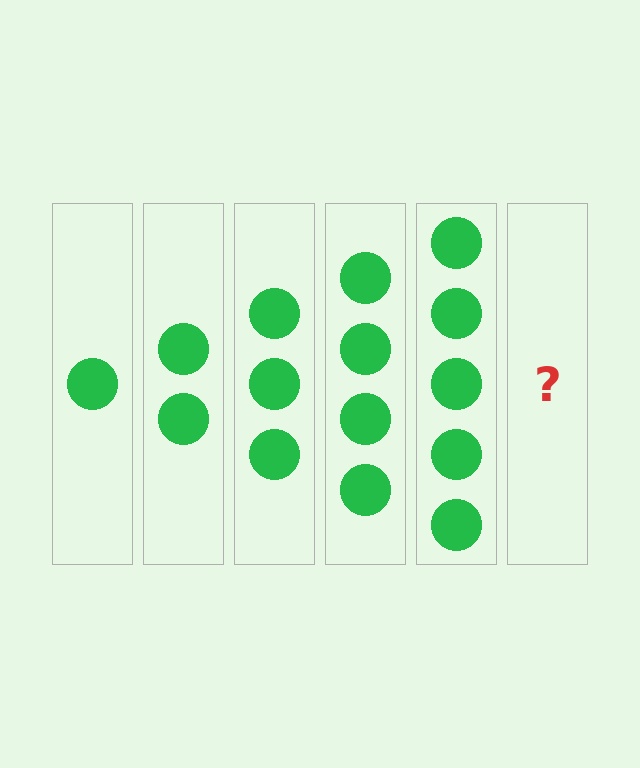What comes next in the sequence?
The next element should be 6 circles.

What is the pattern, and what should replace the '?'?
The pattern is that each step adds one more circle. The '?' should be 6 circles.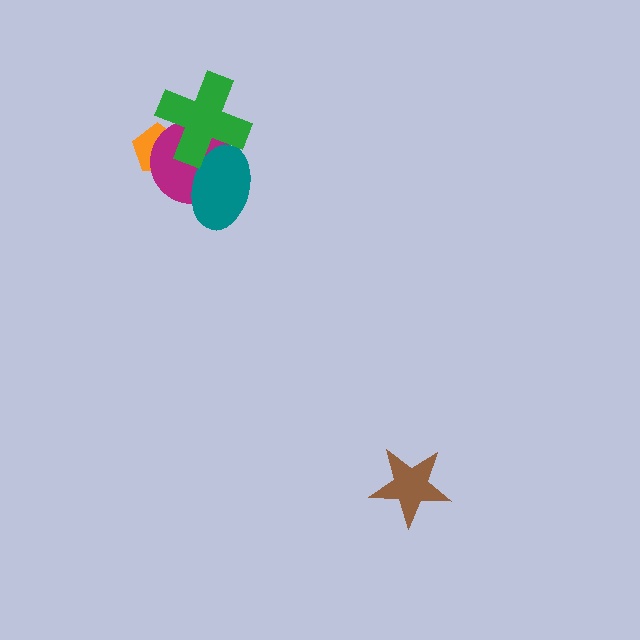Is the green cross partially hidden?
No, no other shape covers it.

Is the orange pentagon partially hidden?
Yes, it is partially covered by another shape.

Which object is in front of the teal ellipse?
The green cross is in front of the teal ellipse.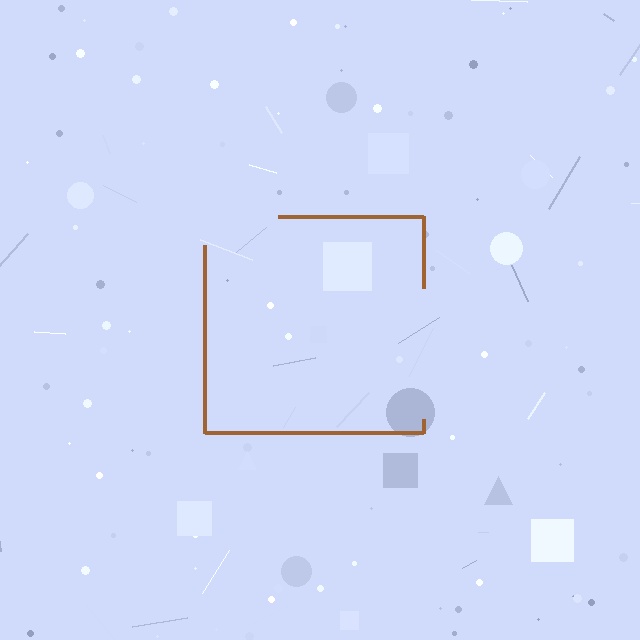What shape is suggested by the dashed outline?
The dashed outline suggests a square.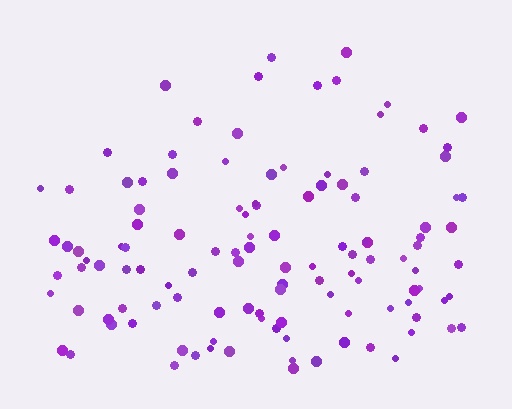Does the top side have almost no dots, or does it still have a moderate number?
Still a moderate number, just noticeably fewer than the bottom.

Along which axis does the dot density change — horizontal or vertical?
Vertical.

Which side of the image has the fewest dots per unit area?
The top.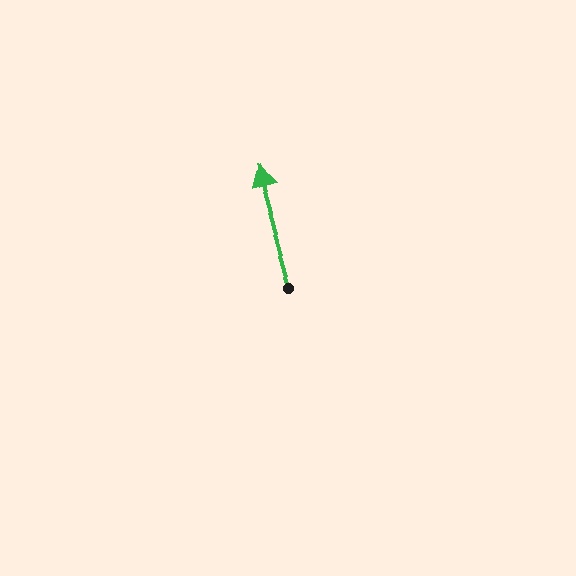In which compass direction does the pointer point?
North.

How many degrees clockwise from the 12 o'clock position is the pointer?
Approximately 344 degrees.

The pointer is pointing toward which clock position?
Roughly 11 o'clock.